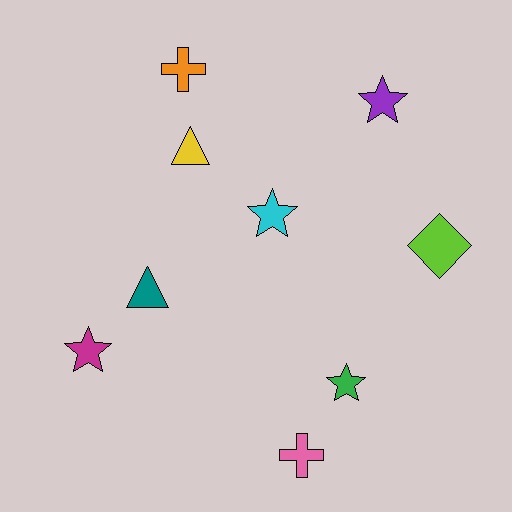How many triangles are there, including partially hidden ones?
There are 2 triangles.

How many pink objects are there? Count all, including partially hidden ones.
There is 1 pink object.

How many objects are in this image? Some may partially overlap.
There are 9 objects.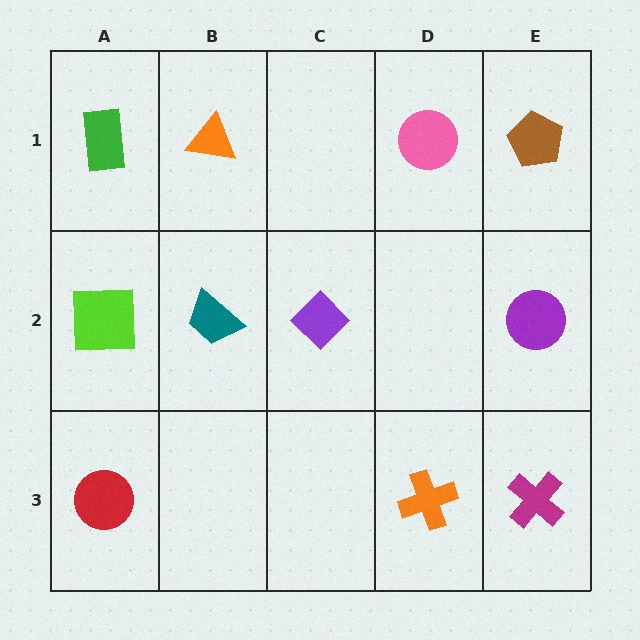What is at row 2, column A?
A lime square.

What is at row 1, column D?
A pink circle.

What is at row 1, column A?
A green rectangle.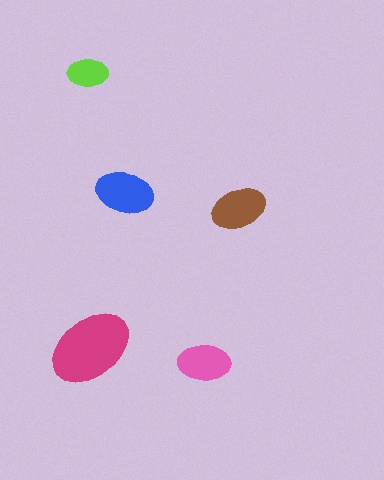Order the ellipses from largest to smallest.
the magenta one, the blue one, the brown one, the pink one, the lime one.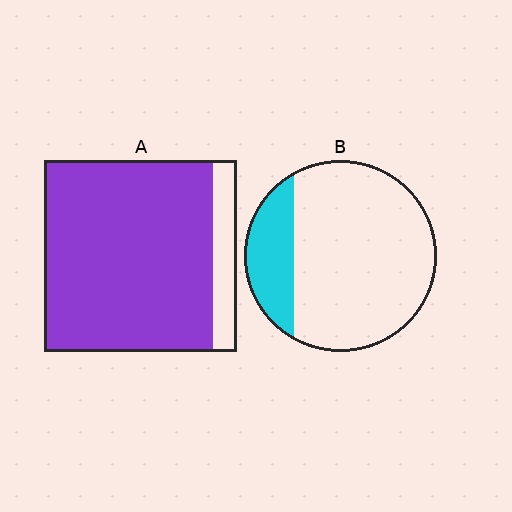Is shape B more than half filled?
No.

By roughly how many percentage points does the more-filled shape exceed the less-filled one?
By roughly 65 percentage points (A over B).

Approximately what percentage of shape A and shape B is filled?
A is approximately 90% and B is approximately 20%.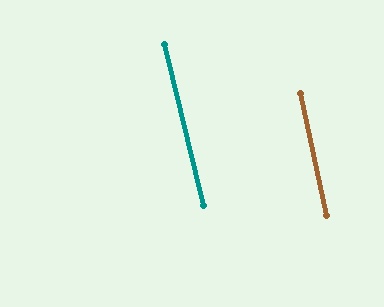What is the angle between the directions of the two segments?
Approximately 2 degrees.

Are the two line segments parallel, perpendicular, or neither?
Parallel — their directions differ by only 1.7°.